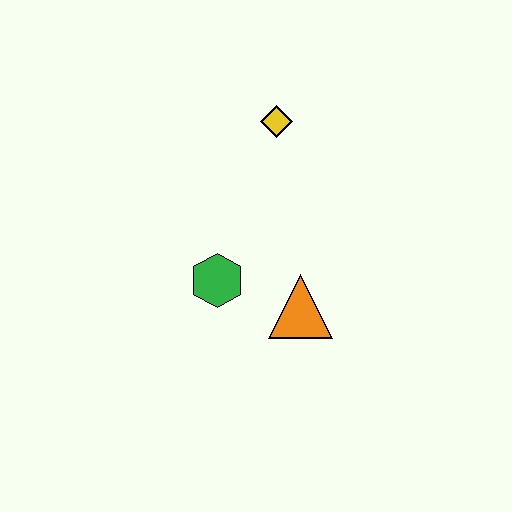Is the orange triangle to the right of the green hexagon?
Yes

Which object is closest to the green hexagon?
The orange triangle is closest to the green hexagon.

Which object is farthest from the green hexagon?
The yellow diamond is farthest from the green hexagon.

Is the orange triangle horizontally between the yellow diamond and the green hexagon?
No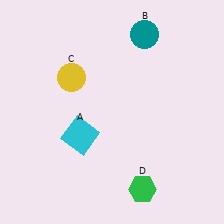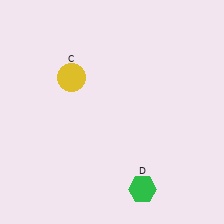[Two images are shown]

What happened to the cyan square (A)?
The cyan square (A) was removed in Image 2. It was in the bottom-left area of Image 1.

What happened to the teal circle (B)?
The teal circle (B) was removed in Image 2. It was in the top-right area of Image 1.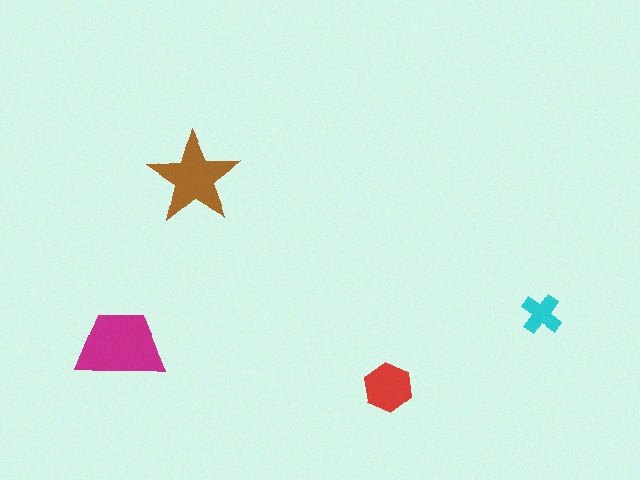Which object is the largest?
The magenta trapezoid.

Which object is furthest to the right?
The cyan cross is rightmost.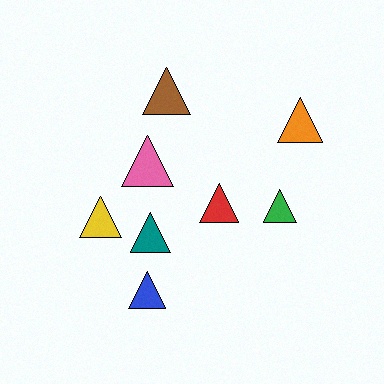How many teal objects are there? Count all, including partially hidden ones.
There is 1 teal object.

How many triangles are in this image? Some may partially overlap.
There are 8 triangles.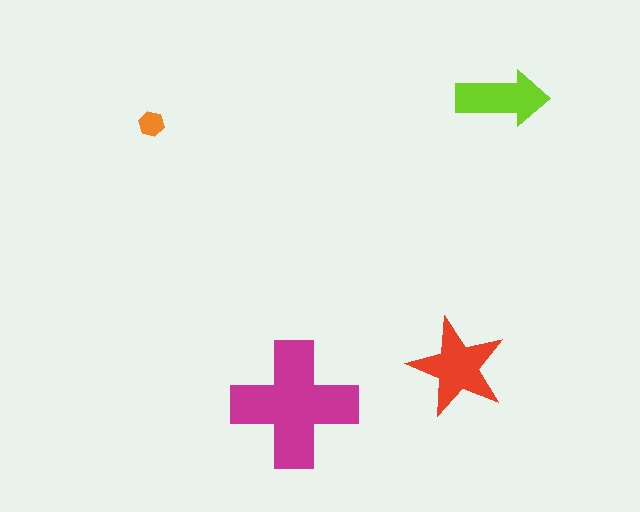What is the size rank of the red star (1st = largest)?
2nd.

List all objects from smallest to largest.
The orange hexagon, the lime arrow, the red star, the magenta cross.